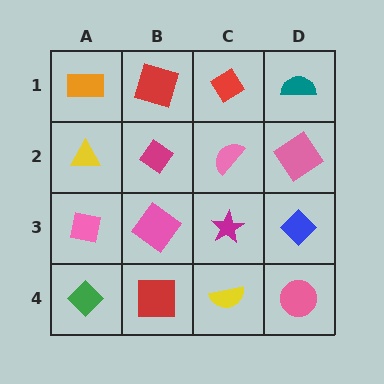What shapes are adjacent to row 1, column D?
A pink diamond (row 2, column D), a red diamond (row 1, column C).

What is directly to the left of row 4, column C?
A red square.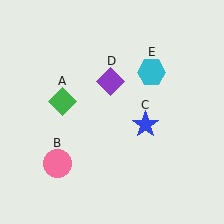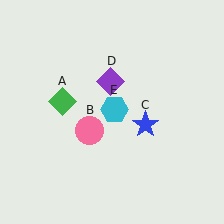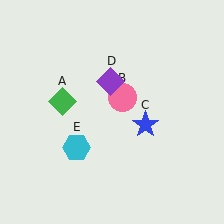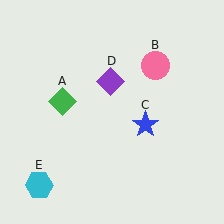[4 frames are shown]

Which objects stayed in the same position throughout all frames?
Green diamond (object A) and blue star (object C) and purple diamond (object D) remained stationary.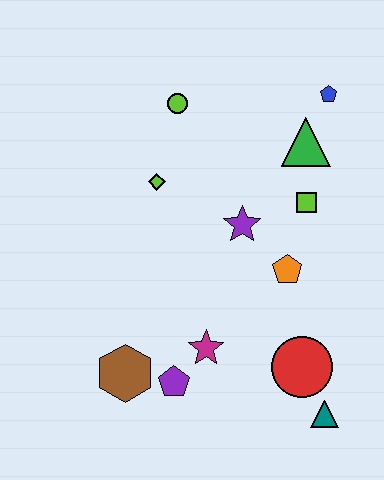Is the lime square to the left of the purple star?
No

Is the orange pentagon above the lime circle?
No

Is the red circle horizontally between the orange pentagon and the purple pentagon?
No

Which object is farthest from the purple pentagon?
The blue pentagon is farthest from the purple pentagon.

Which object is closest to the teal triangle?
The red circle is closest to the teal triangle.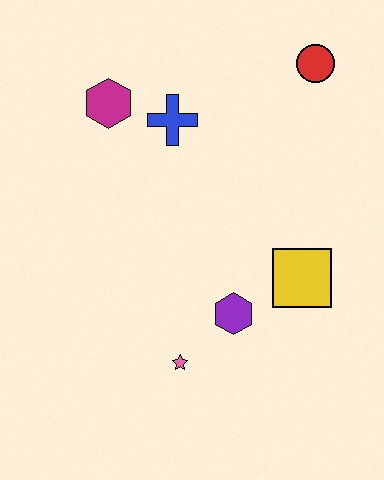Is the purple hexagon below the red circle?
Yes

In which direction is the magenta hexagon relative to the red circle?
The magenta hexagon is to the left of the red circle.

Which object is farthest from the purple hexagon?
The red circle is farthest from the purple hexagon.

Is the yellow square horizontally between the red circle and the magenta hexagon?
Yes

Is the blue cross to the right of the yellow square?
No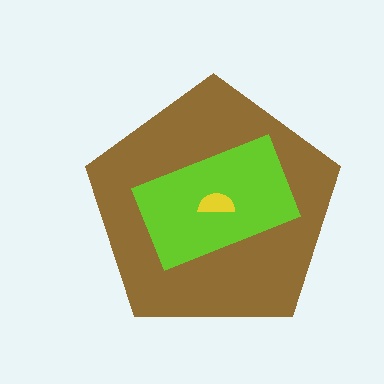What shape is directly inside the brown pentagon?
The lime rectangle.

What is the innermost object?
The yellow semicircle.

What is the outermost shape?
The brown pentagon.